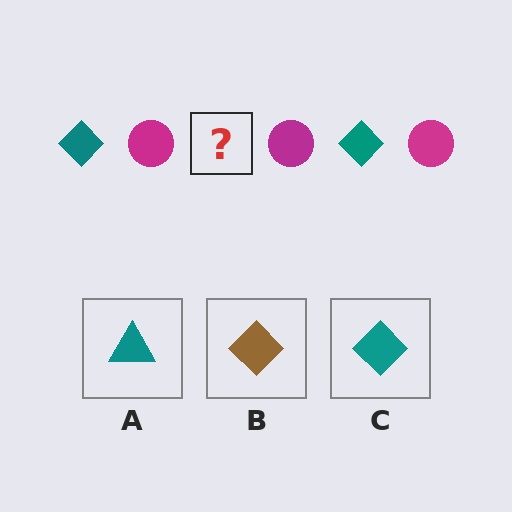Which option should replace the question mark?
Option C.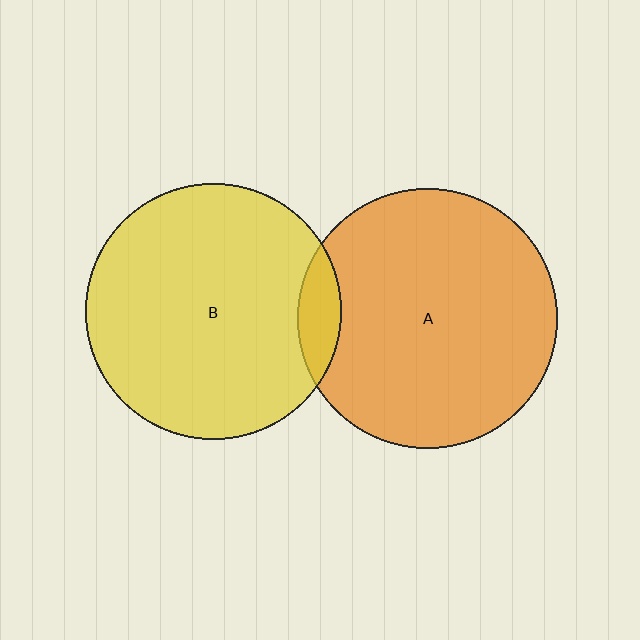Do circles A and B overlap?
Yes.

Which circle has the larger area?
Circle A (orange).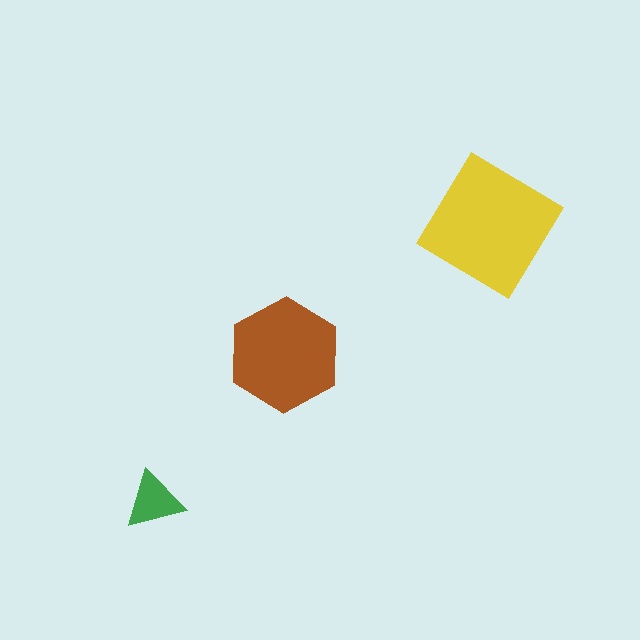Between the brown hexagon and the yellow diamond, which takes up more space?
The yellow diamond.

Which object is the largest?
The yellow diamond.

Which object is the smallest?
The green triangle.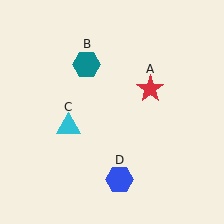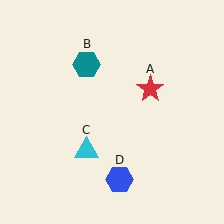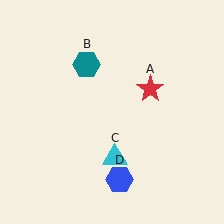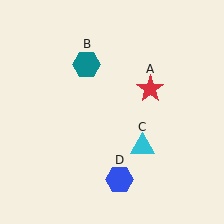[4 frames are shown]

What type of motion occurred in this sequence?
The cyan triangle (object C) rotated counterclockwise around the center of the scene.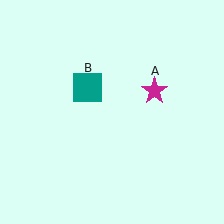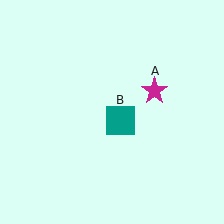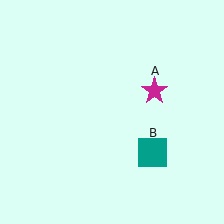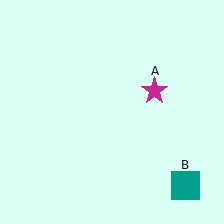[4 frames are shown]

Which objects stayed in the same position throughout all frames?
Magenta star (object A) remained stationary.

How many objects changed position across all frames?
1 object changed position: teal square (object B).